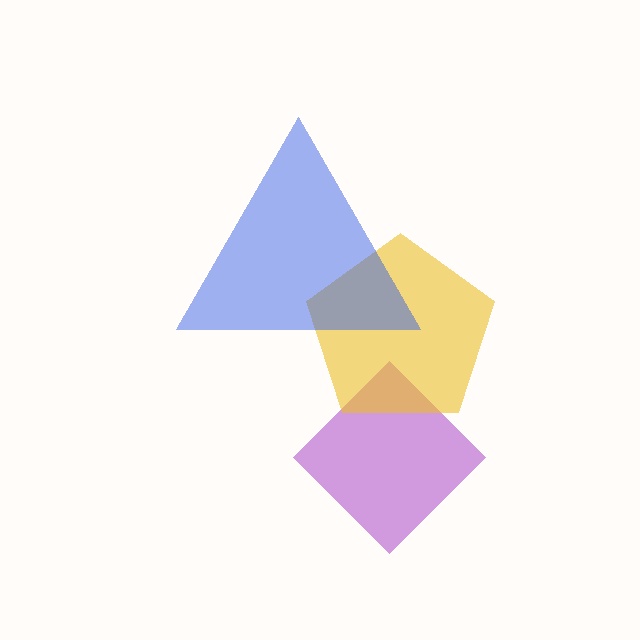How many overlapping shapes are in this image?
There are 3 overlapping shapes in the image.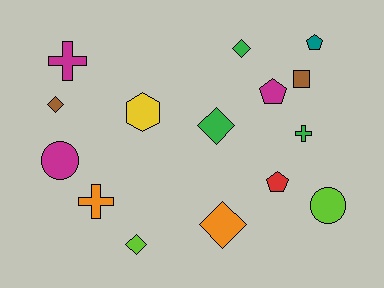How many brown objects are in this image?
There are 2 brown objects.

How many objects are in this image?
There are 15 objects.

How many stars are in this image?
There are no stars.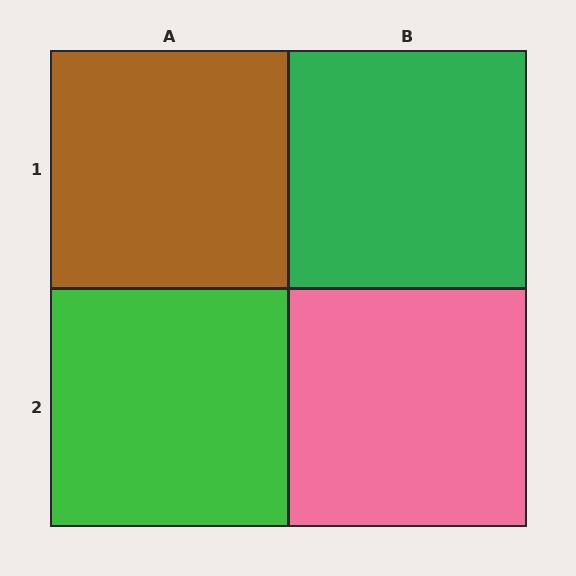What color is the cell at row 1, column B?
Green.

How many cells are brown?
1 cell is brown.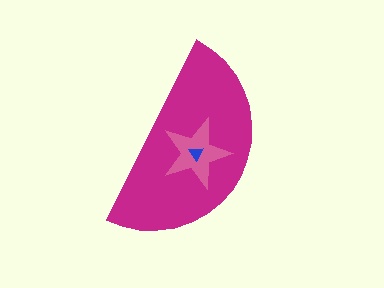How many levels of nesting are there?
3.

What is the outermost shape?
The magenta semicircle.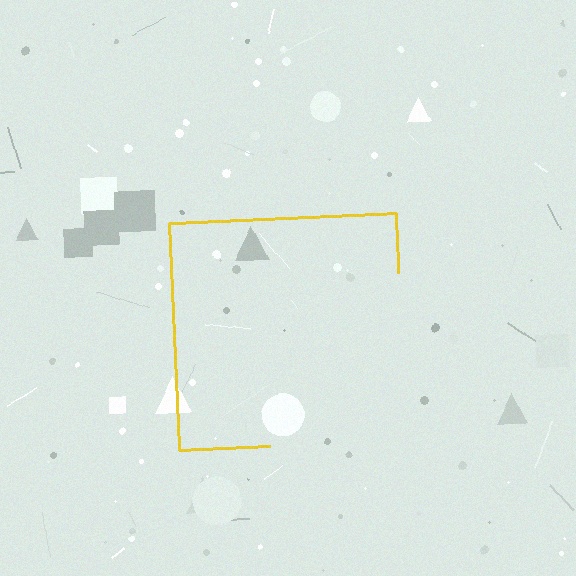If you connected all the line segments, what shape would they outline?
They would outline a square.